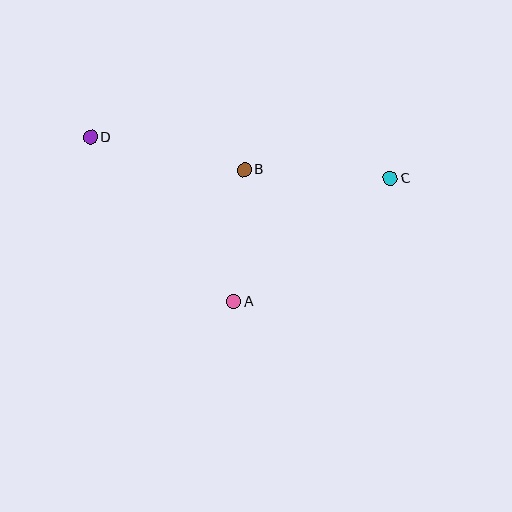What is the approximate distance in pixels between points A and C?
The distance between A and C is approximately 199 pixels.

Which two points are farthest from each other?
Points C and D are farthest from each other.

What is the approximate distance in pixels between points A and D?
The distance between A and D is approximately 218 pixels.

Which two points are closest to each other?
Points A and B are closest to each other.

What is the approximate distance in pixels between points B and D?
The distance between B and D is approximately 157 pixels.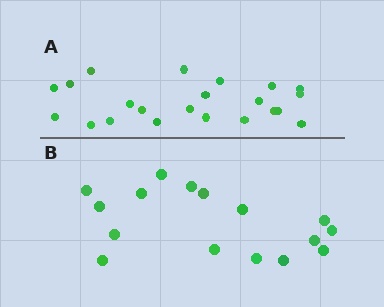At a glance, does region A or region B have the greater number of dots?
Region A (the top region) has more dots.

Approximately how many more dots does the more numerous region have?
Region A has about 6 more dots than region B.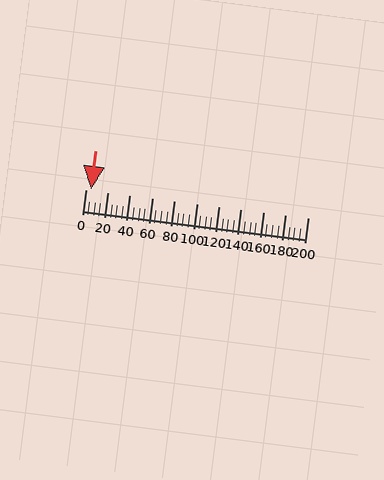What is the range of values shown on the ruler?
The ruler shows values from 0 to 200.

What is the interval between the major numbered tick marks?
The major tick marks are spaced 20 units apart.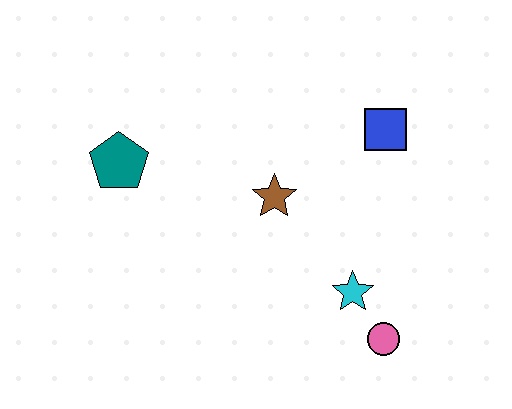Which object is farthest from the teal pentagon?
The pink circle is farthest from the teal pentagon.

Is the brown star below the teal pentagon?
Yes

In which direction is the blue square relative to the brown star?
The blue square is to the right of the brown star.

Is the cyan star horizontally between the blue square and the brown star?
Yes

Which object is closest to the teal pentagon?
The brown star is closest to the teal pentagon.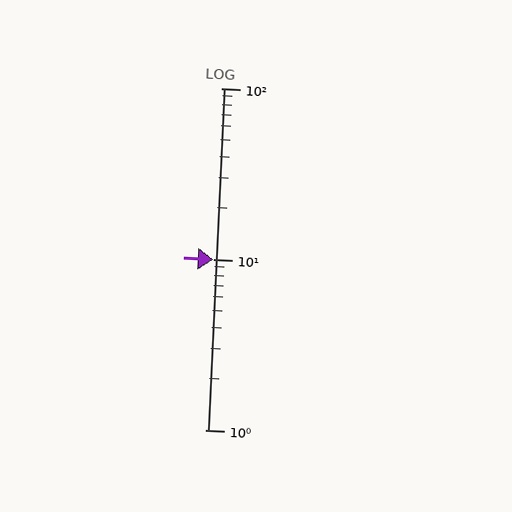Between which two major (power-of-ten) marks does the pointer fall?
The pointer is between 10 and 100.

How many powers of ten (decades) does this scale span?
The scale spans 2 decades, from 1 to 100.